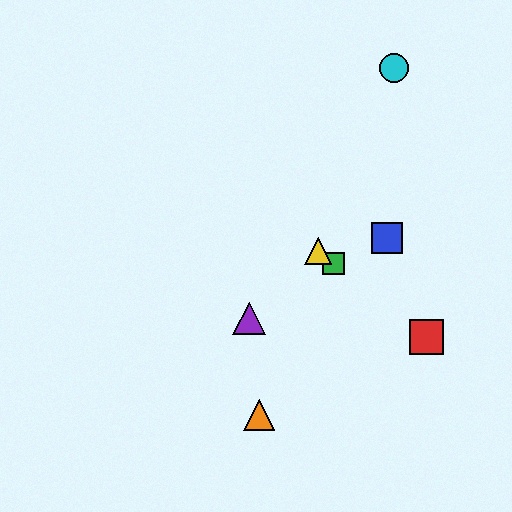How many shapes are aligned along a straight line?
3 shapes (the red square, the green square, the yellow triangle) are aligned along a straight line.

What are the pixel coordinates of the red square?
The red square is at (426, 337).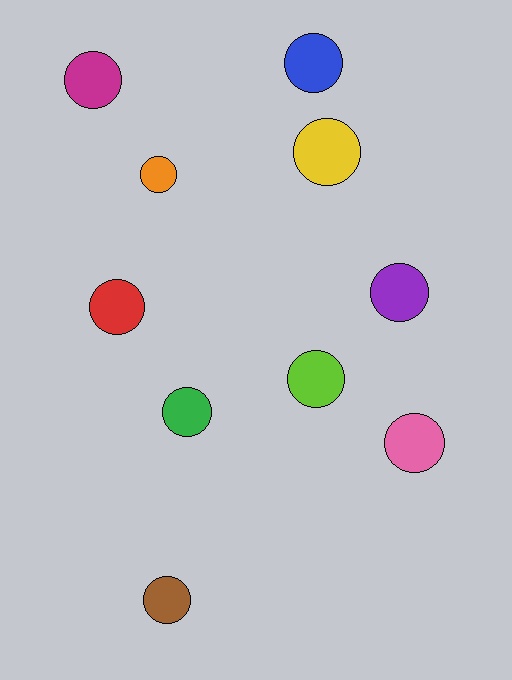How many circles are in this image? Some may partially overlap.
There are 10 circles.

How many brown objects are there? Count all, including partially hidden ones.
There is 1 brown object.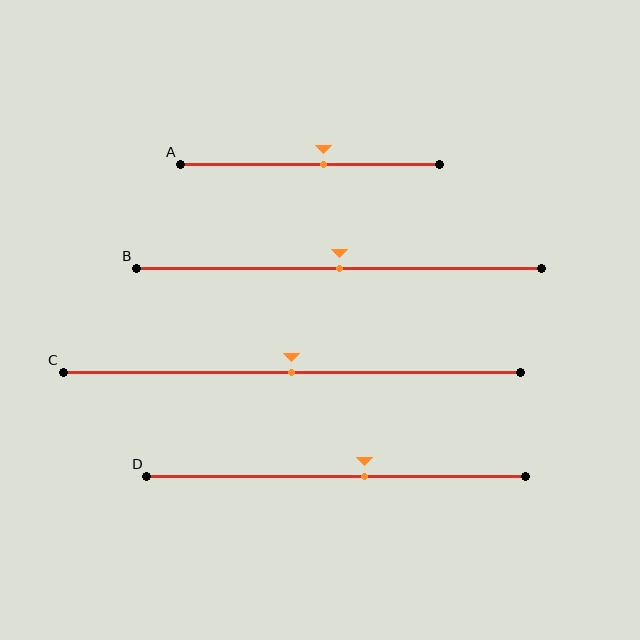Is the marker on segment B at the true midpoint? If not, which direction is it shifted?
Yes, the marker on segment B is at the true midpoint.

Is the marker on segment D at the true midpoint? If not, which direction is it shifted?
No, the marker on segment D is shifted to the right by about 8% of the segment length.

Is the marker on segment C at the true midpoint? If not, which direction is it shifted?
Yes, the marker on segment C is at the true midpoint.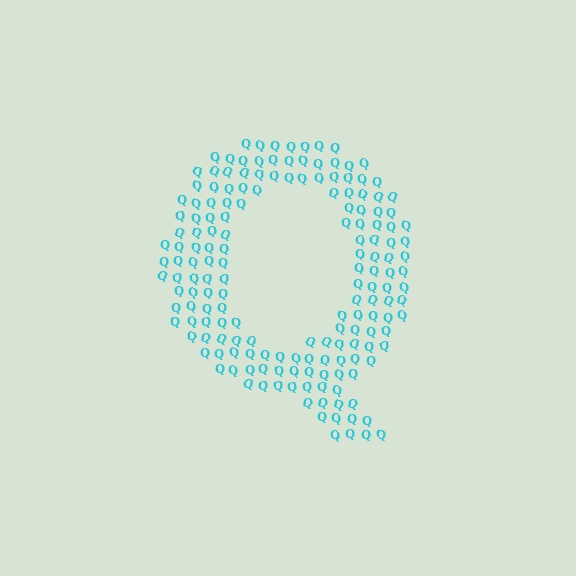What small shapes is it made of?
It is made of small letter Q's.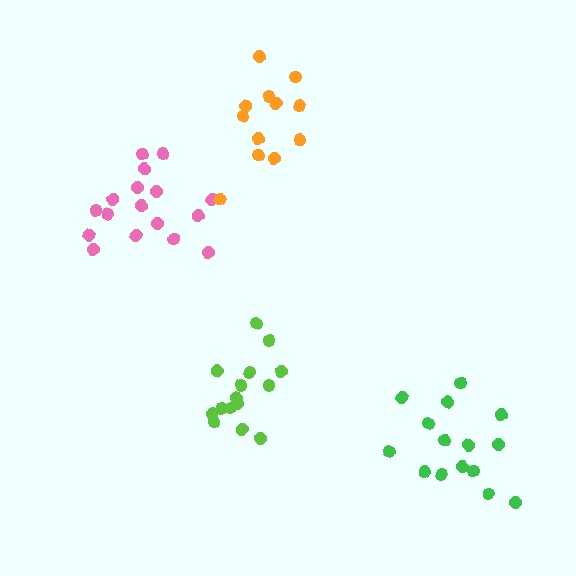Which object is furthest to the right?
The green cluster is rightmost.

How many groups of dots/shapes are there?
There are 4 groups.